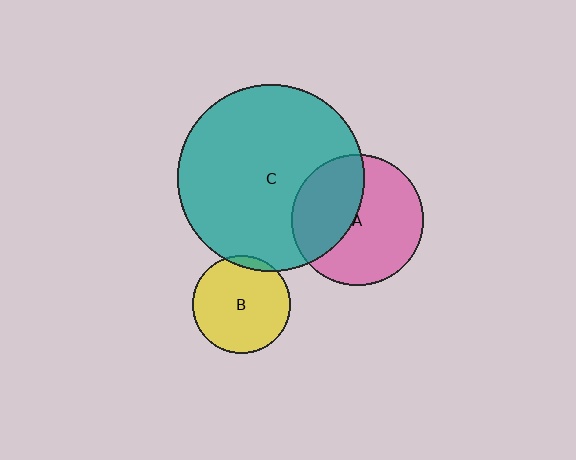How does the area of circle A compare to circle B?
Approximately 1.8 times.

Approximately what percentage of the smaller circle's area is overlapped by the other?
Approximately 40%.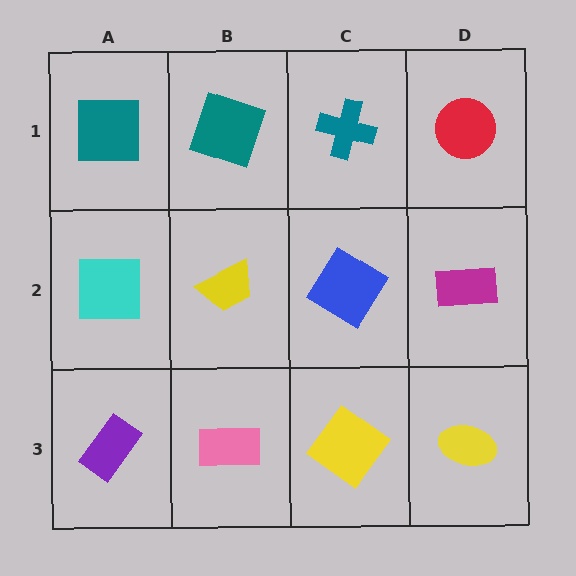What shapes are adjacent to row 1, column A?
A cyan square (row 2, column A), a teal square (row 1, column B).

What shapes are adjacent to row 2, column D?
A red circle (row 1, column D), a yellow ellipse (row 3, column D), a blue diamond (row 2, column C).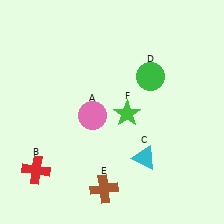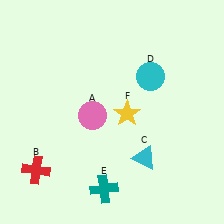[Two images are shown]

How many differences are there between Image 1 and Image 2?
There are 3 differences between the two images.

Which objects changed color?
D changed from green to cyan. E changed from brown to teal. F changed from green to yellow.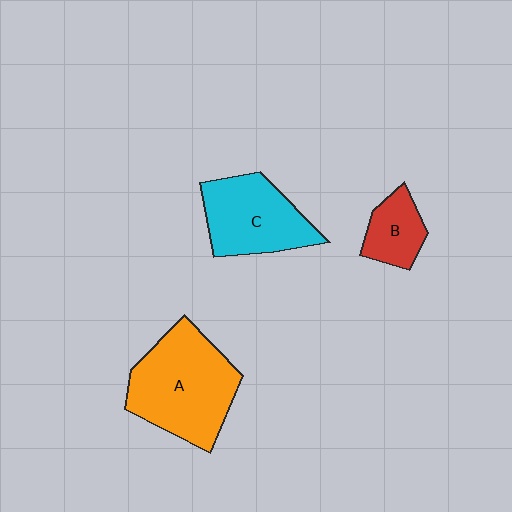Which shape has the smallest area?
Shape B (red).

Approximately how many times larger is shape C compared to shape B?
Approximately 2.0 times.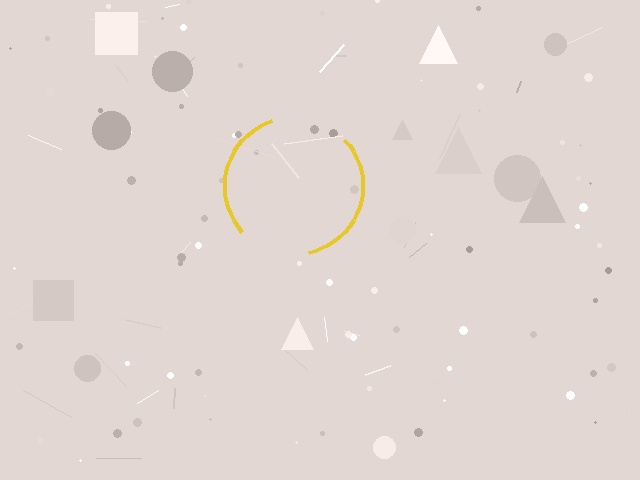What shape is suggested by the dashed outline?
The dashed outline suggests a circle.